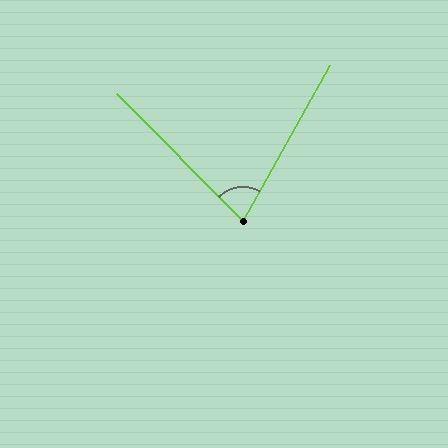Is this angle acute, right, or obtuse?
It is acute.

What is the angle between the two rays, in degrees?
Approximately 74 degrees.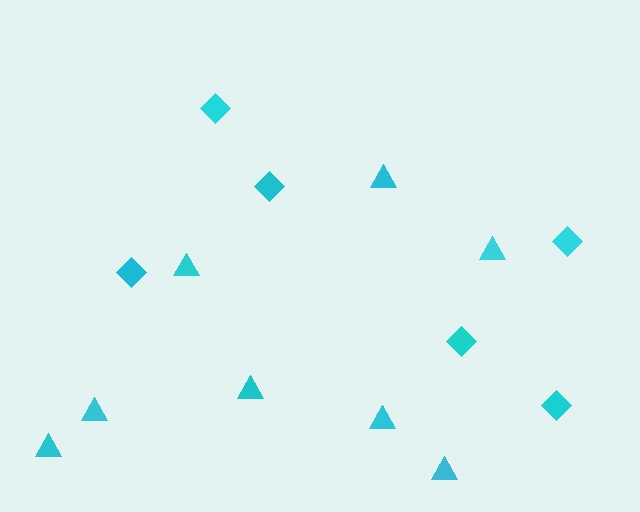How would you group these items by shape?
There are 2 groups: one group of triangles (8) and one group of diamonds (6).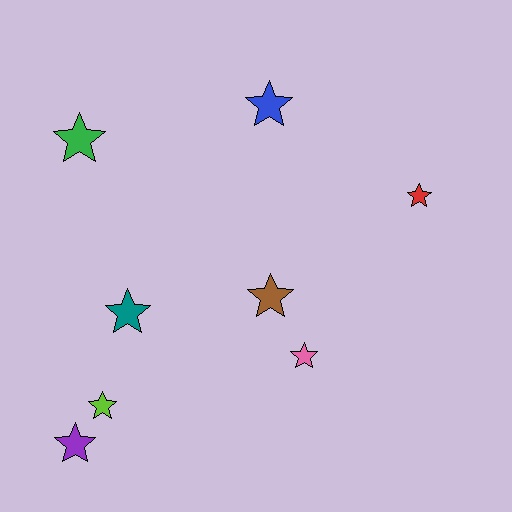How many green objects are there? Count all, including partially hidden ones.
There is 1 green object.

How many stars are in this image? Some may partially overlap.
There are 8 stars.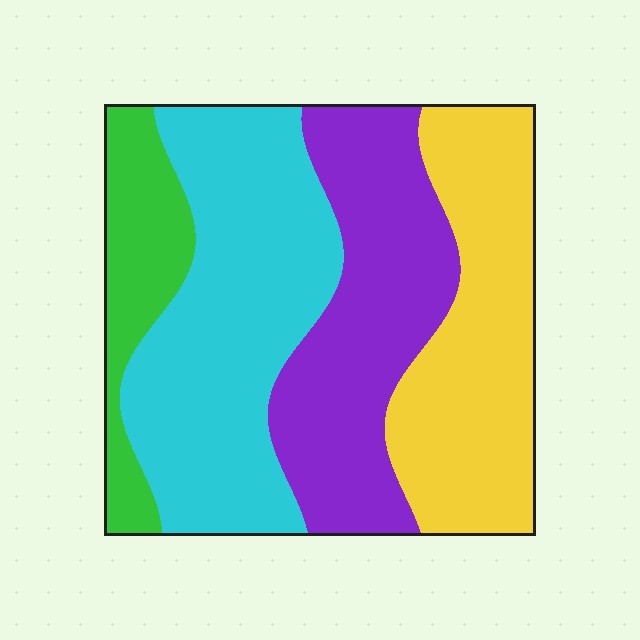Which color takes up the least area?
Green, at roughly 10%.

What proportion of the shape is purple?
Purple takes up about one quarter (1/4) of the shape.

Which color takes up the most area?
Cyan, at roughly 35%.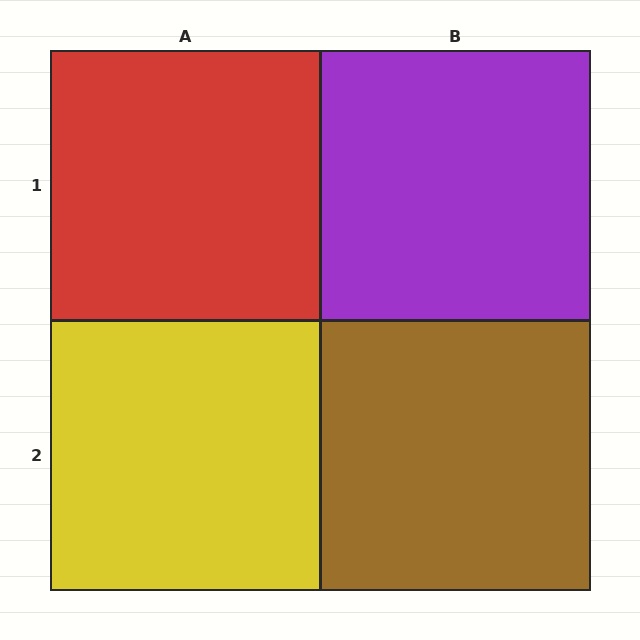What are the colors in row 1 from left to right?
Red, purple.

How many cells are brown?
1 cell is brown.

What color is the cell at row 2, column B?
Brown.